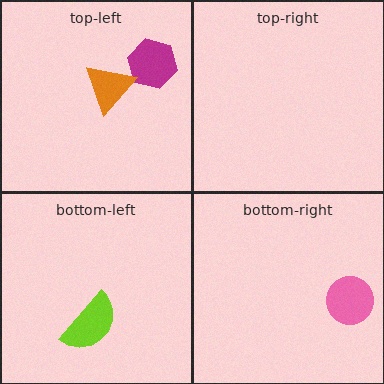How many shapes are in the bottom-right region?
1.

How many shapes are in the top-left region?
2.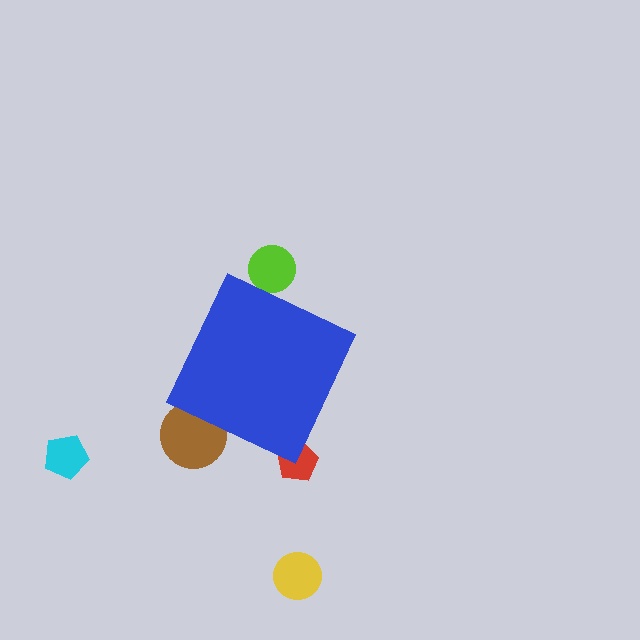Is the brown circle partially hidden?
Yes, the brown circle is partially hidden behind the blue diamond.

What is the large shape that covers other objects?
A blue diamond.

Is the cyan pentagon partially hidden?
No, the cyan pentagon is fully visible.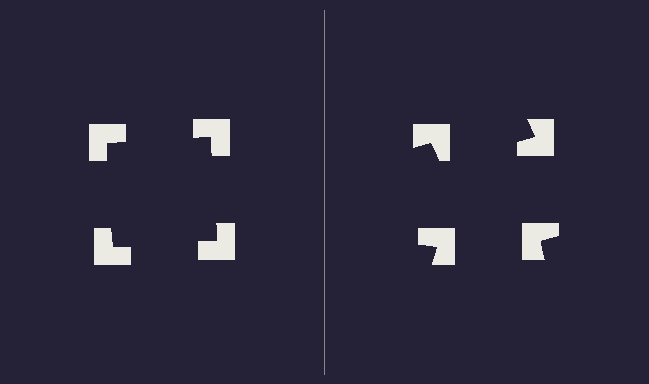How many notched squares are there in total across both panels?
8 — 4 on each side.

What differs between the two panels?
The notched squares are positioned identically on both sides; only the wedge orientations differ. On the left they align to a square; on the right they are misaligned.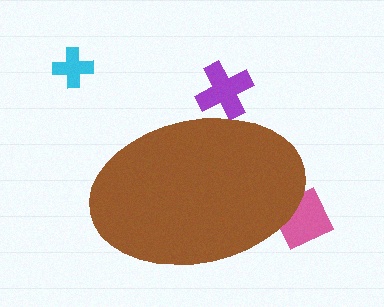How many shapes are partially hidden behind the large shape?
2 shapes are partially hidden.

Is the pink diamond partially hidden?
Yes, the pink diamond is partially hidden behind the brown ellipse.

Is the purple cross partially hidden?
Yes, the purple cross is partially hidden behind the brown ellipse.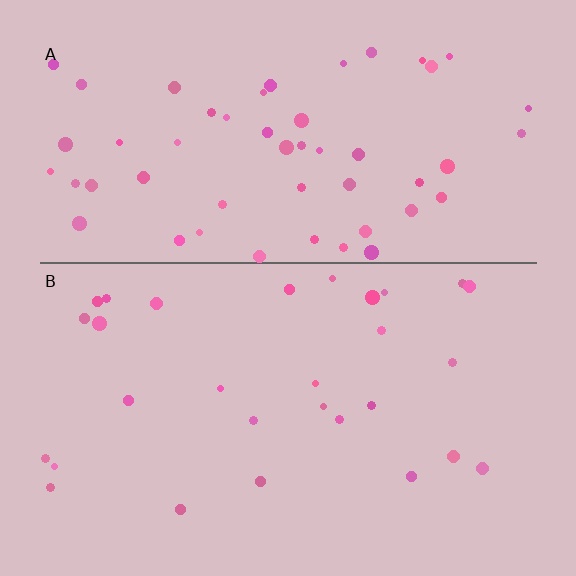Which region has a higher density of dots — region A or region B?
A (the top).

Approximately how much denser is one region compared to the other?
Approximately 1.9× — region A over region B.